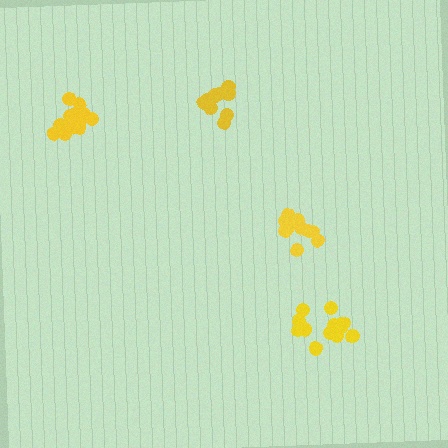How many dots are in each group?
Group 1: 13 dots, Group 2: 9 dots, Group 3: 14 dots, Group 4: 14 dots (50 total).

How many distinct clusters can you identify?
There are 4 distinct clusters.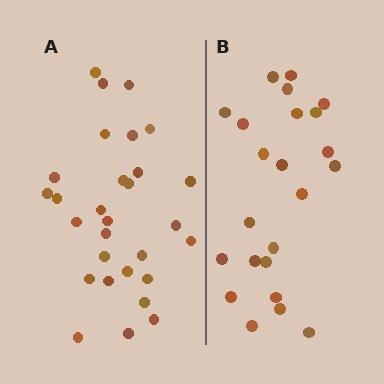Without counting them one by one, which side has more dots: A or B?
Region A (the left region) has more dots.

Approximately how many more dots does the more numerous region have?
Region A has about 6 more dots than region B.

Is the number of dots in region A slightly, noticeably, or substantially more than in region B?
Region A has noticeably more, but not dramatically so. The ratio is roughly 1.3 to 1.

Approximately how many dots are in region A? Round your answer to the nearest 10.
About 30 dots. (The exact count is 29, which rounds to 30.)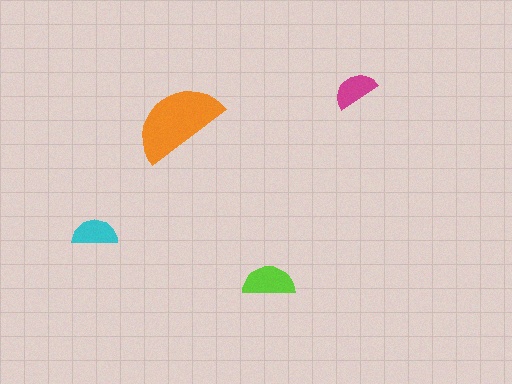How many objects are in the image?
There are 4 objects in the image.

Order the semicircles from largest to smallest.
the orange one, the lime one, the cyan one, the magenta one.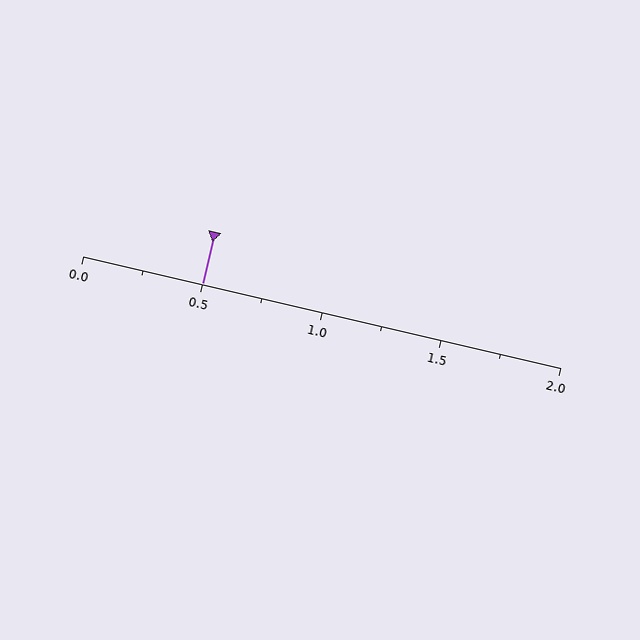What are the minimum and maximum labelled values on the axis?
The axis runs from 0.0 to 2.0.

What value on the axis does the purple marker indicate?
The marker indicates approximately 0.5.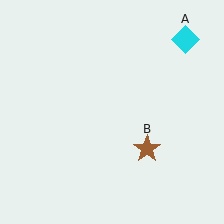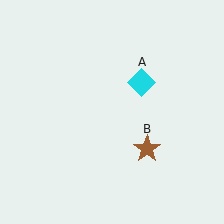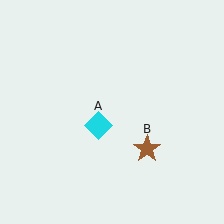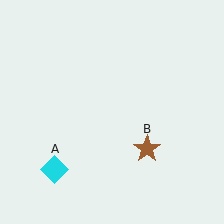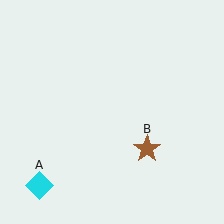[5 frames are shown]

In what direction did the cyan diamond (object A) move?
The cyan diamond (object A) moved down and to the left.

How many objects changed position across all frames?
1 object changed position: cyan diamond (object A).